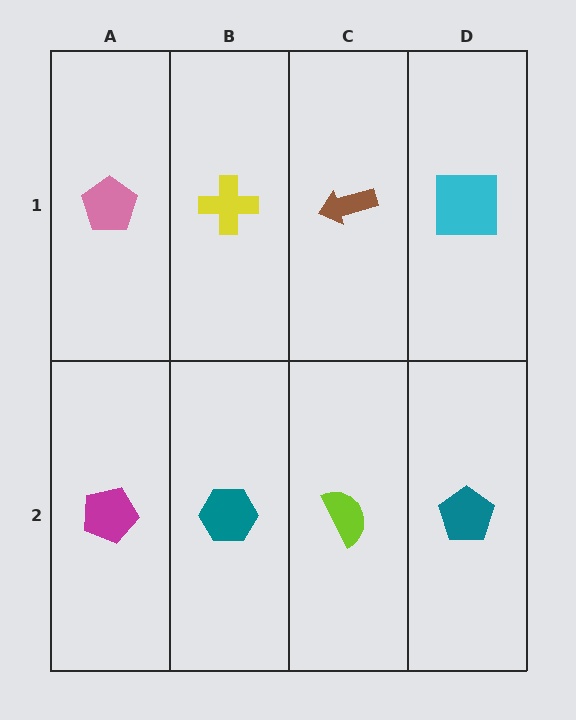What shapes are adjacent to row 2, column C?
A brown arrow (row 1, column C), a teal hexagon (row 2, column B), a teal pentagon (row 2, column D).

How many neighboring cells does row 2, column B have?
3.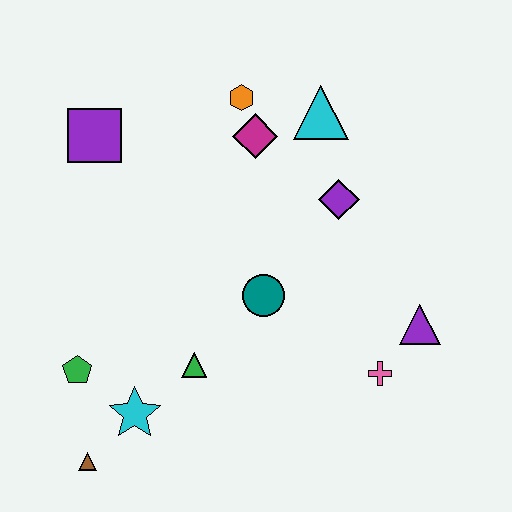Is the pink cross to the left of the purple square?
No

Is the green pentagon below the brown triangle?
No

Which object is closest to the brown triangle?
The cyan star is closest to the brown triangle.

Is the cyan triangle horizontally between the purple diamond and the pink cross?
No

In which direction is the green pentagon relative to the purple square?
The green pentagon is below the purple square.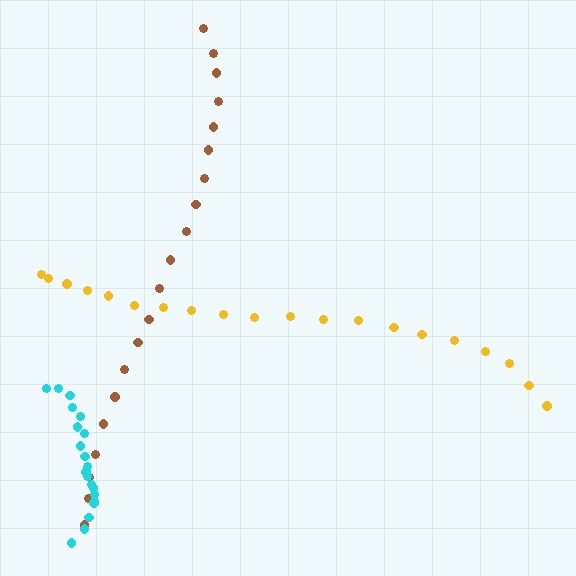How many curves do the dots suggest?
There are 3 distinct paths.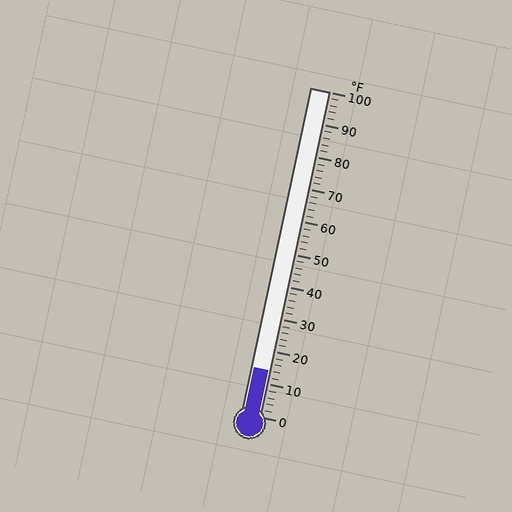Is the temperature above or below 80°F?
The temperature is below 80°F.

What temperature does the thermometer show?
The thermometer shows approximately 14°F.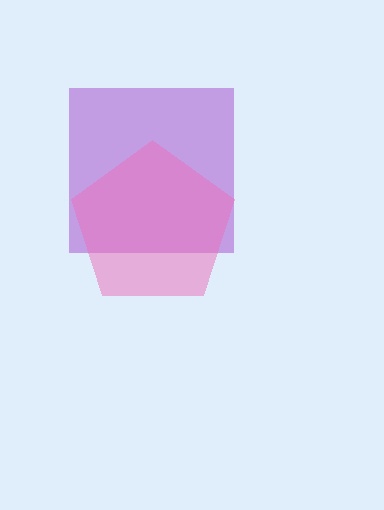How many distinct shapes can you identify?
There are 2 distinct shapes: a purple square, a pink pentagon.